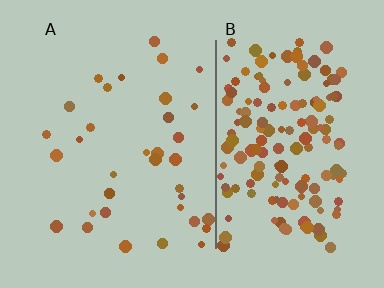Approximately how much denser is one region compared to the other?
Approximately 4.7× — region B over region A.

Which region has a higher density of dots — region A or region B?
B (the right).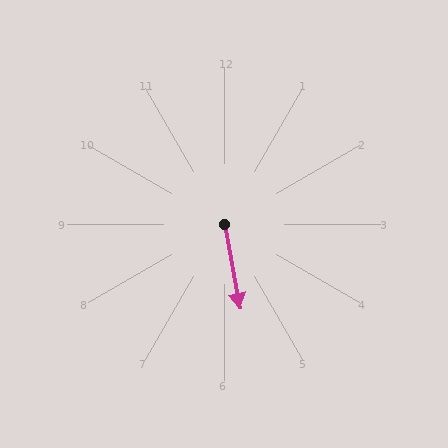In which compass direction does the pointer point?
South.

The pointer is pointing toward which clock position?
Roughly 6 o'clock.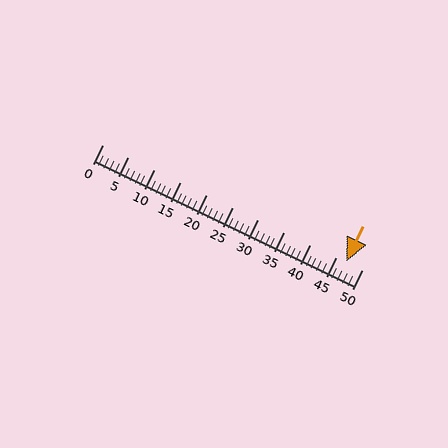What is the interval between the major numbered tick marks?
The major tick marks are spaced 5 units apart.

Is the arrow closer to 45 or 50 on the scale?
The arrow is closer to 45.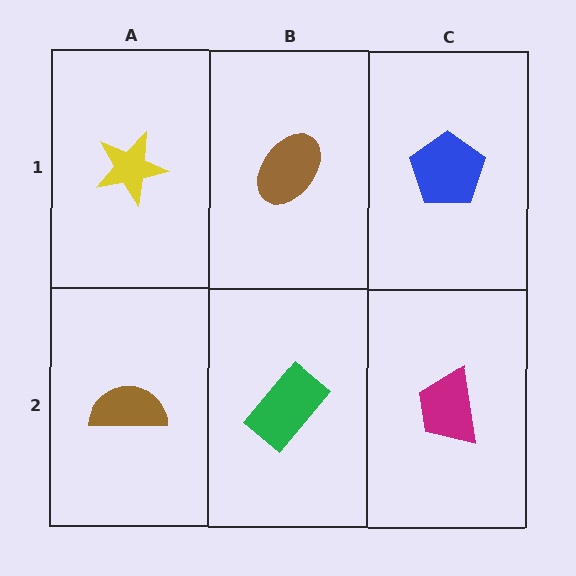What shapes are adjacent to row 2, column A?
A yellow star (row 1, column A), a green rectangle (row 2, column B).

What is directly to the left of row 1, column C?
A brown ellipse.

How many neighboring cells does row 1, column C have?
2.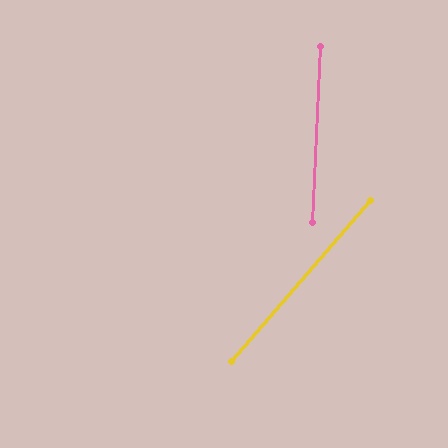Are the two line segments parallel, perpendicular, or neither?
Neither parallel nor perpendicular — they differ by about 38°.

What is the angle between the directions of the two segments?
Approximately 38 degrees.